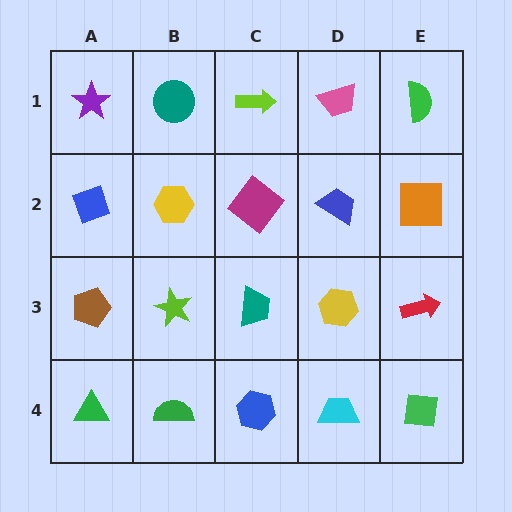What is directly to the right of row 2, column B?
A magenta diamond.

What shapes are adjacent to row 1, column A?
A blue diamond (row 2, column A), a teal circle (row 1, column B).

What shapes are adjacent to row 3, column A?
A blue diamond (row 2, column A), a green triangle (row 4, column A), a lime star (row 3, column B).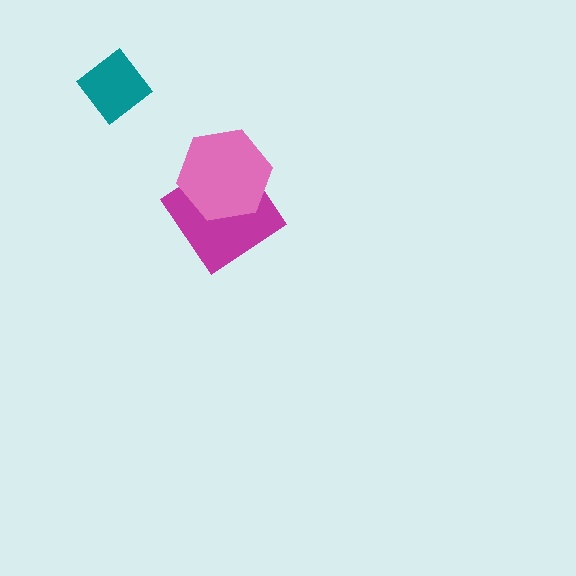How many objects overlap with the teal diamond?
0 objects overlap with the teal diamond.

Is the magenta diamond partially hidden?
Yes, it is partially covered by another shape.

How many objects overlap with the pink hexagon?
1 object overlaps with the pink hexagon.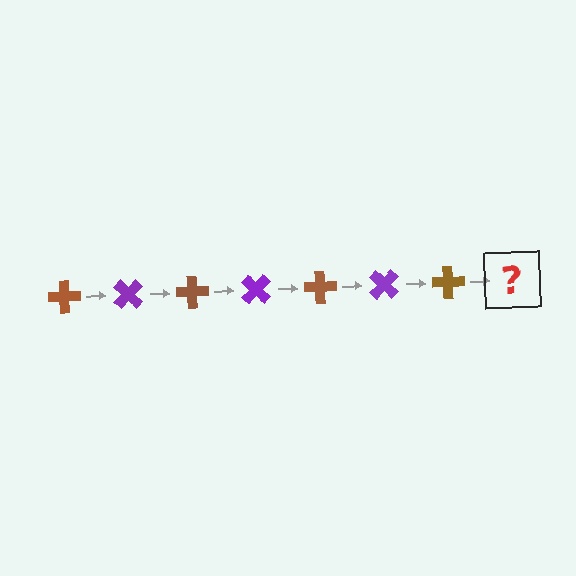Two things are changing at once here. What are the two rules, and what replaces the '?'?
The two rules are that it rotates 45 degrees each step and the color cycles through brown and purple. The '?' should be a purple cross, rotated 315 degrees from the start.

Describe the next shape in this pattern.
It should be a purple cross, rotated 315 degrees from the start.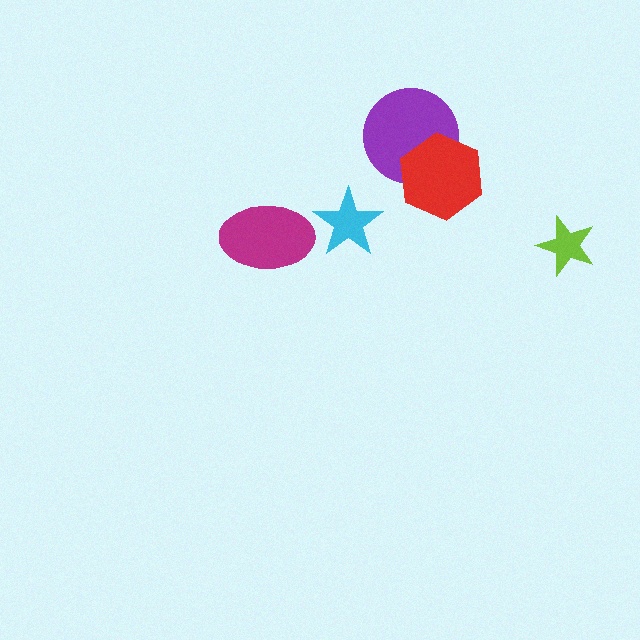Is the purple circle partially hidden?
Yes, it is partially covered by another shape.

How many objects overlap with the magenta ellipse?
0 objects overlap with the magenta ellipse.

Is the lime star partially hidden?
No, no other shape covers it.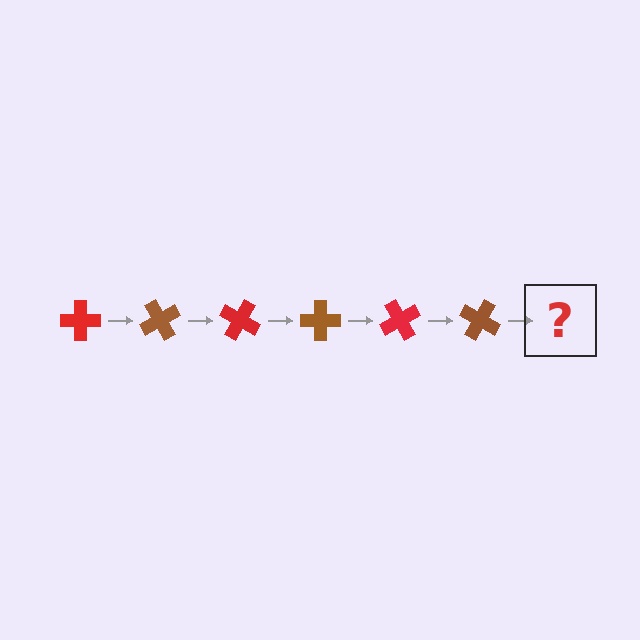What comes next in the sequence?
The next element should be a red cross, rotated 360 degrees from the start.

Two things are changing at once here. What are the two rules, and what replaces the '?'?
The two rules are that it rotates 60 degrees each step and the color cycles through red and brown. The '?' should be a red cross, rotated 360 degrees from the start.